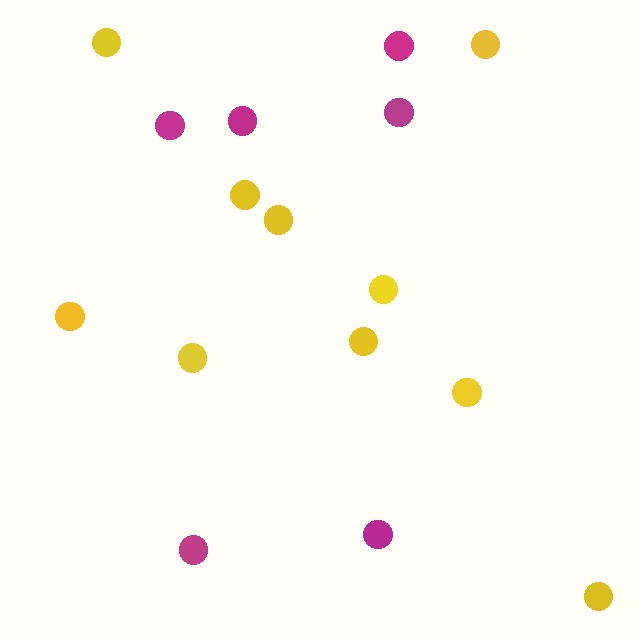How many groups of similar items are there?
There are 2 groups: one group of yellow circles (10) and one group of magenta circles (6).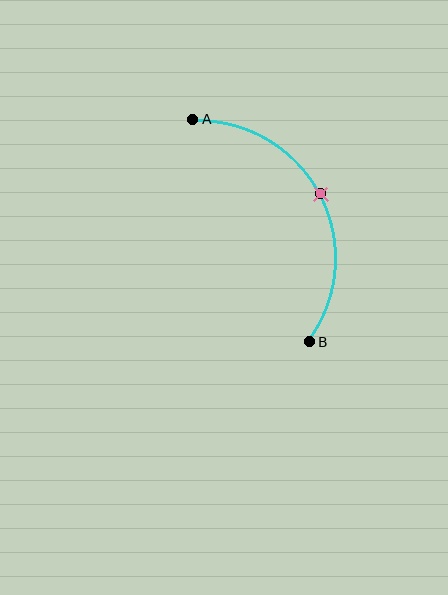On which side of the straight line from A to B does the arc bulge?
The arc bulges to the right of the straight line connecting A and B.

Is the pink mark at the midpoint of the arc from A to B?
Yes. The pink mark lies on the arc at equal arc-length from both A and B — it is the arc midpoint.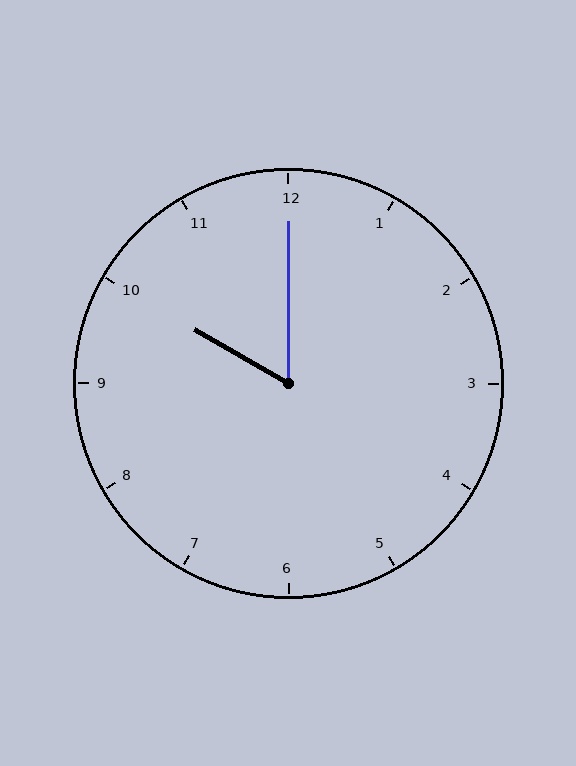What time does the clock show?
10:00.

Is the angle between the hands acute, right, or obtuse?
It is acute.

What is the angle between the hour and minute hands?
Approximately 60 degrees.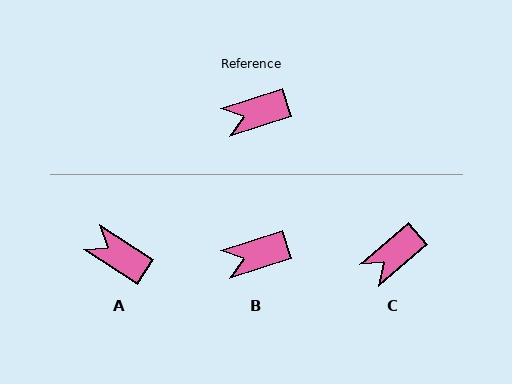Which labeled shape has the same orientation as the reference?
B.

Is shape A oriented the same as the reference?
No, it is off by about 51 degrees.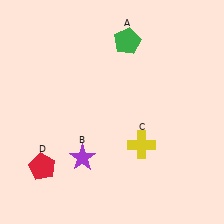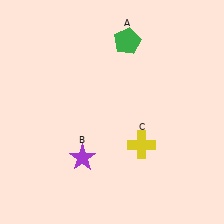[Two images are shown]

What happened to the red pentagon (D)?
The red pentagon (D) was removed in Image 2. It was in the bottom-left area of Image 1.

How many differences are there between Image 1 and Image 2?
There is 1 difference between the two images.